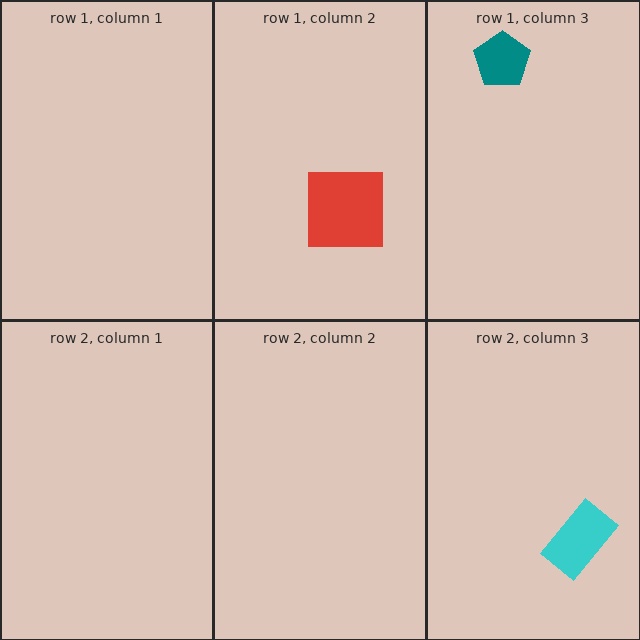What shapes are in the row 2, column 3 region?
The cyan rectangle.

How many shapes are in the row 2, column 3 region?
1.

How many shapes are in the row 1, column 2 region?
1.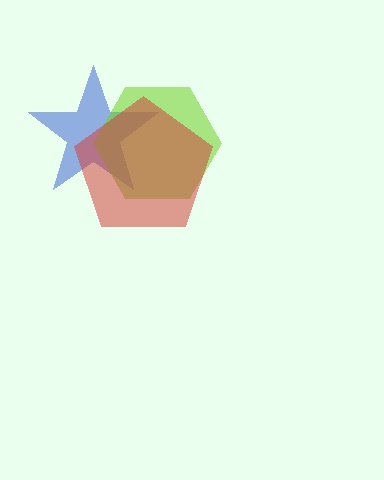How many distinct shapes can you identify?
There are 3 distinct shapes: a blue star, a lime hexagon, a red pentagon.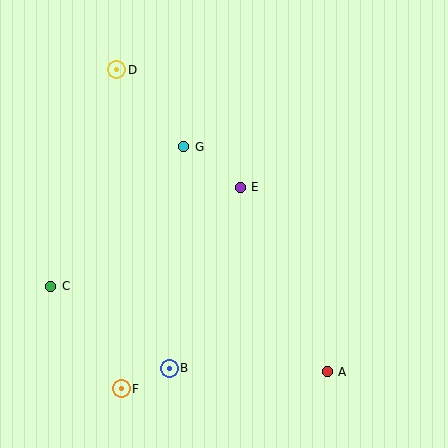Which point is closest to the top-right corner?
Point E is closest to the top-right corner.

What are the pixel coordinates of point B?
Point B is at (169, 368).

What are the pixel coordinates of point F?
Point F is at (121, 389).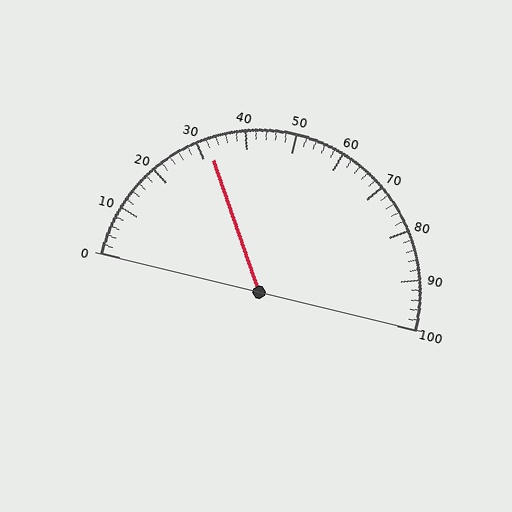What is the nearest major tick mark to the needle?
The nearest major tick mark is 30.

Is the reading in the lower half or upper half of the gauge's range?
The reading is in the lower half of the range (0 to 100).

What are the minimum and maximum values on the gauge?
The gauge ranges from 0 to 100.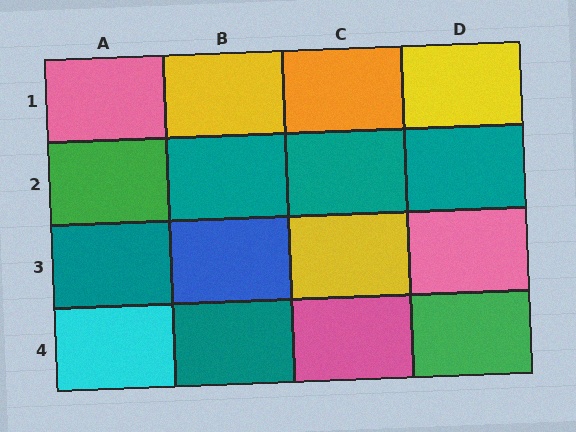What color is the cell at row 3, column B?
Blue.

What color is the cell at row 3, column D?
Pink.